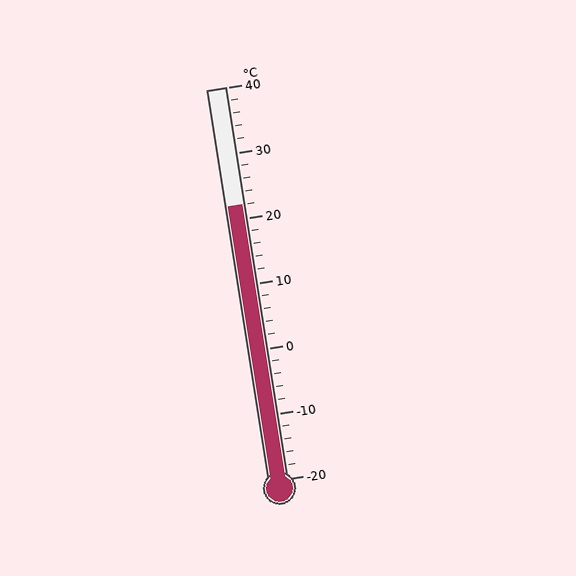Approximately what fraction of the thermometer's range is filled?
The thermometer is filled to approximately 70% of its range.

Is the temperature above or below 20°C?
The temperature is above 20°C.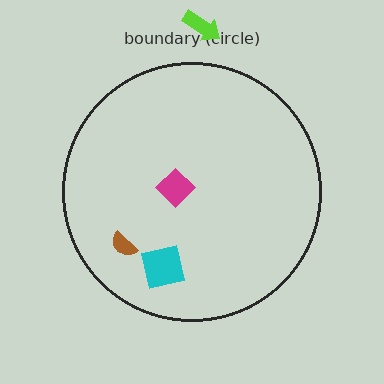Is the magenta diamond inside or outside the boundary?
Inside.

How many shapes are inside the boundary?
3 inside, 1 outside.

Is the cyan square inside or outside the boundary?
Inside.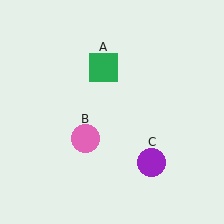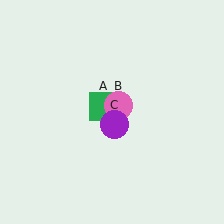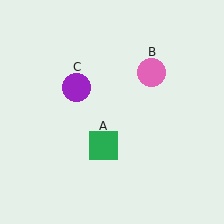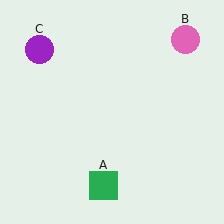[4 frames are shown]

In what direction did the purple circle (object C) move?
The purple circle (object C) moved up and to the left.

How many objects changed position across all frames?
3 objects changed position: green square (object A), pink circle (object B), purple circle (object C).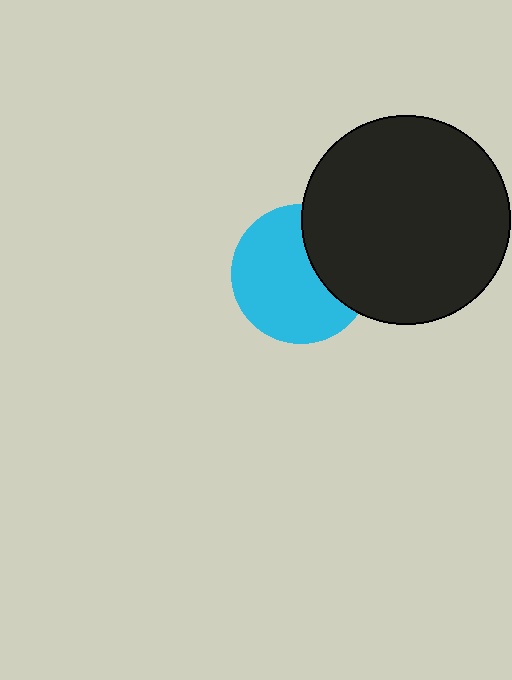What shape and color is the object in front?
The object in front is a black circle.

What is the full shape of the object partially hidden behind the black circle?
The partially hidden object is a cyan circle.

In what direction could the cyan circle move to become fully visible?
The cyan circle could move left. That would shift it out from behind the black circle entirely.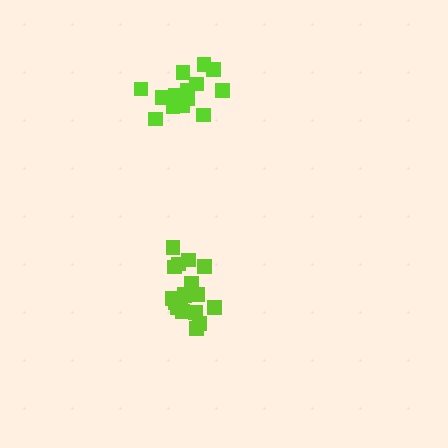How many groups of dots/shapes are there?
There are 2 groups.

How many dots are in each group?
Group 1: 19 dots, Group 2: 14 dots (33 total).